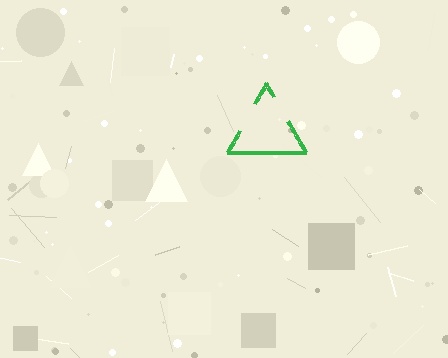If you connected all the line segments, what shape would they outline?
They would outline a triangle.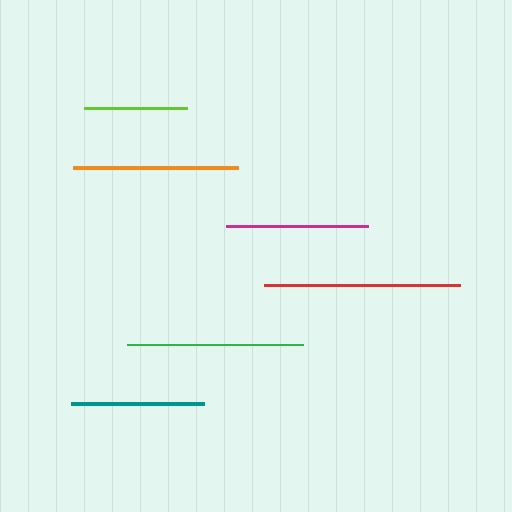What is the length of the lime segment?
The lime segment is approximately 103 pixels long.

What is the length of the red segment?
The red segment is approximately 196 pixels long.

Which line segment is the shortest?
The lime line is the shortest at approximately 103 pixels.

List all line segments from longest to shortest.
From longest to shortest: red, green, orange, magenta, teal, lime.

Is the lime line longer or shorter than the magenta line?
The magenta line is longer than the lime line.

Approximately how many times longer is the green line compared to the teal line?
The green line is approximately 1.3 times the length of the teal line.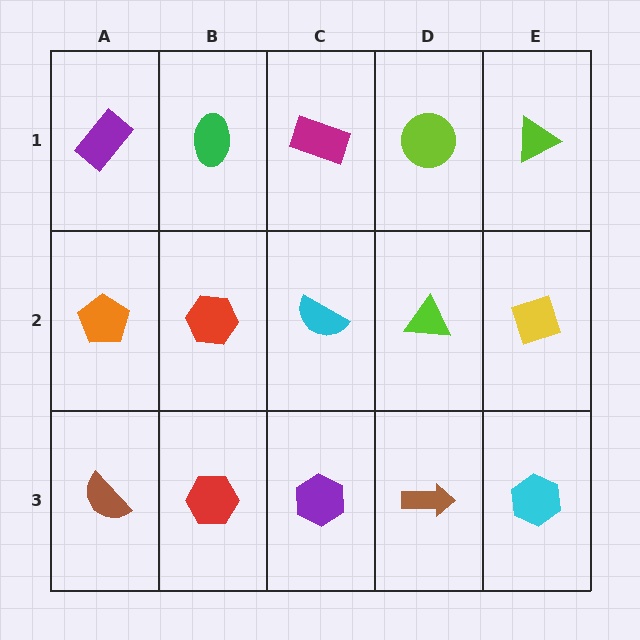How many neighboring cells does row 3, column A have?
2.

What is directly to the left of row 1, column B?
A purple rectangle.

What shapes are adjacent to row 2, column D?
A lime circle (row 1, column D), a brown arrow (row 3, column D), a cyan semicircle (row 2, column C), a yellow diamond (row 2, column E).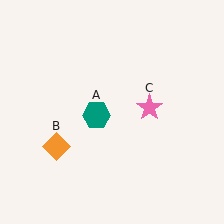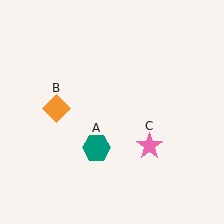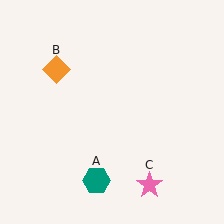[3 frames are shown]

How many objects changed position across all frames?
3 objects changed position: teal hexagon (object A), orange diamond (object B), pink star (object C).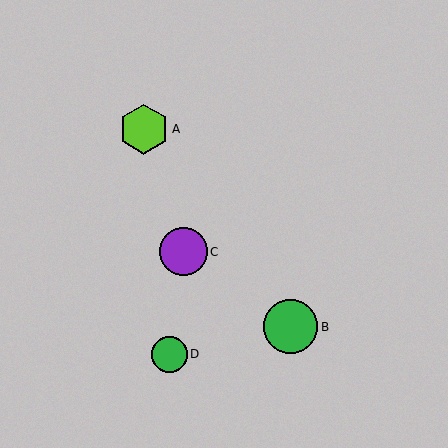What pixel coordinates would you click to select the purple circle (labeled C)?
Click at (183, 252) to select the purple circle C.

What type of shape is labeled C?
Shape C is a purple circle.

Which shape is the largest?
The green circle (labeled B) is the largest.